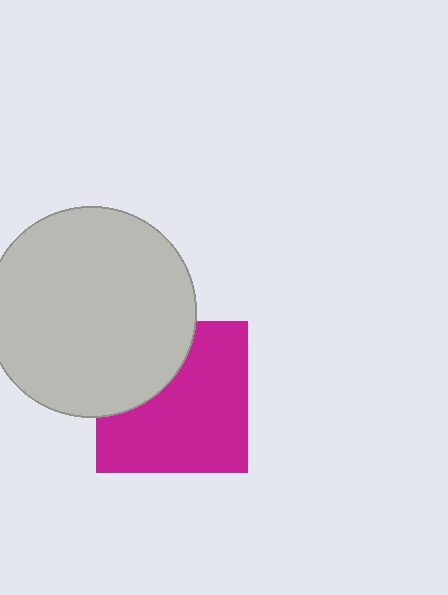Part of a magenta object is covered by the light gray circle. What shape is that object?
It is a square.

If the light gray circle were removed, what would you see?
You would see the complete magenta square.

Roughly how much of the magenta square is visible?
Most of it is visible (roughly 68%).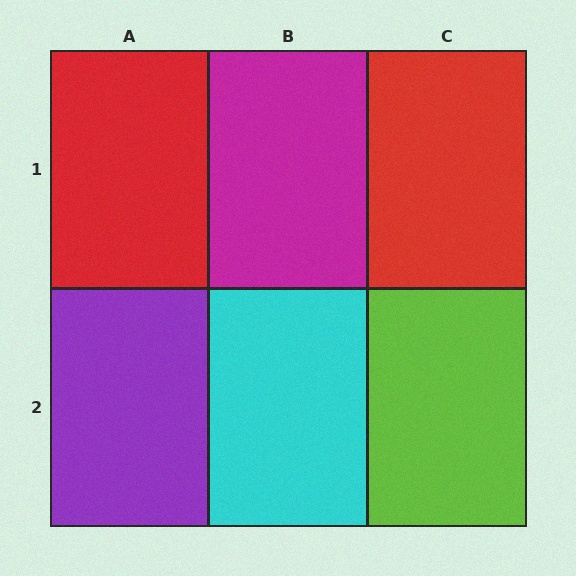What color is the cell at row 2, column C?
Lime.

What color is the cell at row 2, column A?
Purple.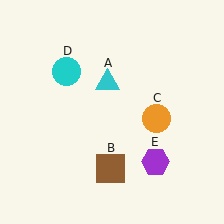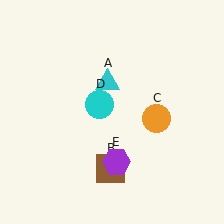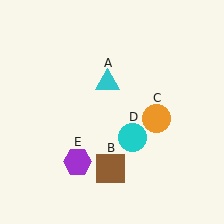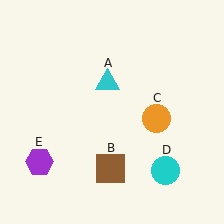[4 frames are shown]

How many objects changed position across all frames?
2 objects changed position: cyan circle (object D), purple hexagon (object E).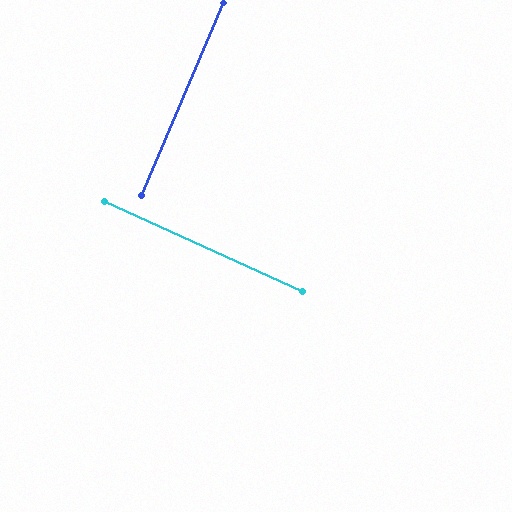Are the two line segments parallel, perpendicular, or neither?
Perpendicular — they meet at approximately 88°.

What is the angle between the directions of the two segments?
Approximately 88 degrees.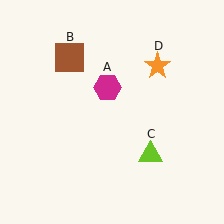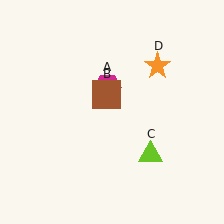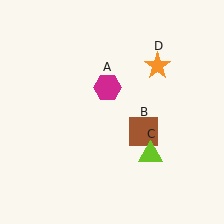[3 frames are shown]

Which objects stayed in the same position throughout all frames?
Magenta hexagon (object A) and lime triangle (object C) and orange star (object D) remained stationary.